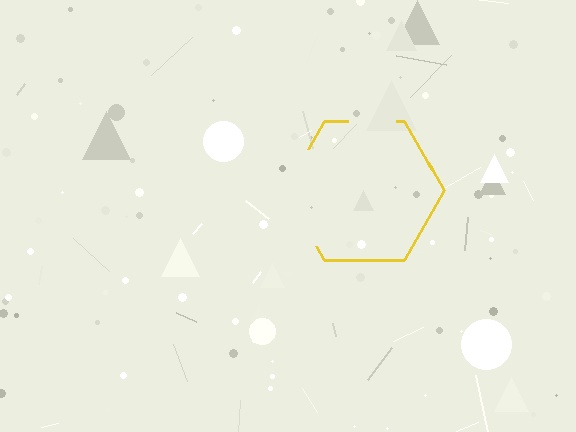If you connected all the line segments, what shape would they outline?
They would outline a hexagon.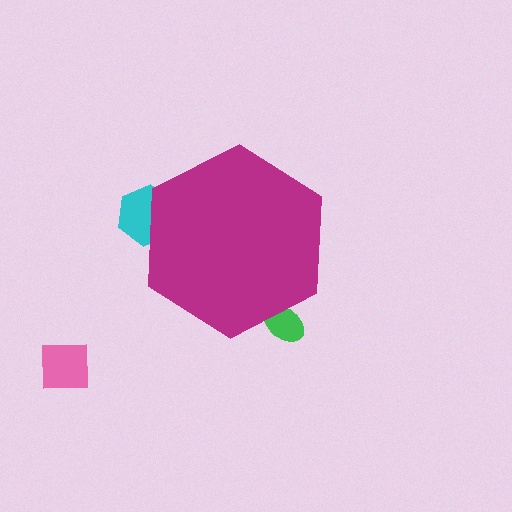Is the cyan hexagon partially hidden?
Yes, the cyan hexagon is partially hidden behind the magenta hexagon.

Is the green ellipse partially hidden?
Yes, the green ellipse is partially hidden behind the magenta hexagon.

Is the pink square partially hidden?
No, the pink square is fully visible.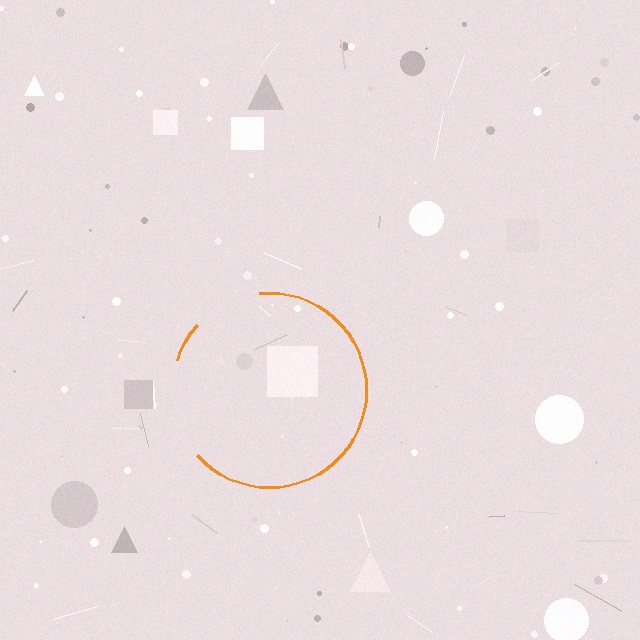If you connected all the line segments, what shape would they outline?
They would outline a circle.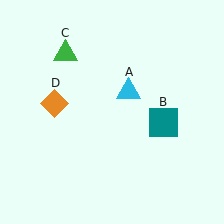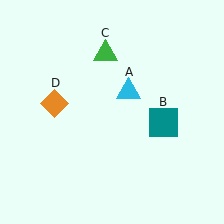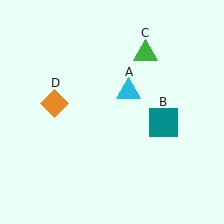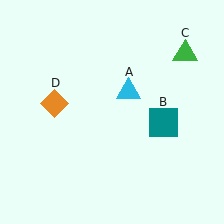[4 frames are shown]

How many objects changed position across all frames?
1 object changed position: green triangle (object C).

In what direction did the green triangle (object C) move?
The green triangle (object C) moved right.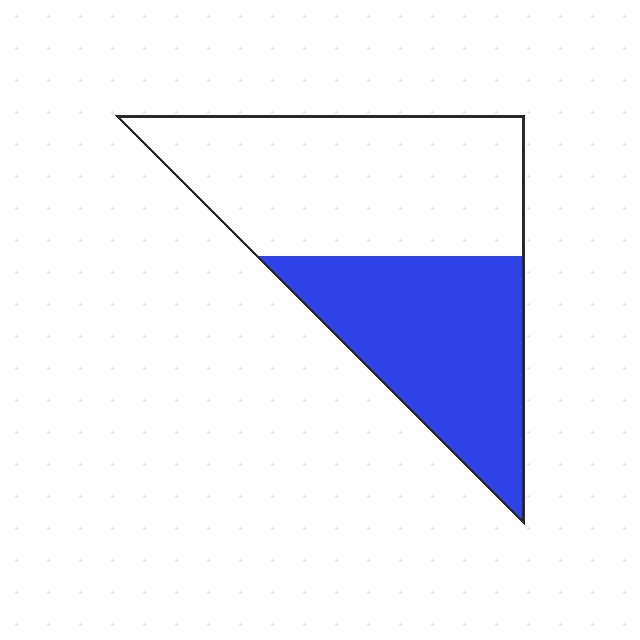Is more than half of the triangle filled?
No.